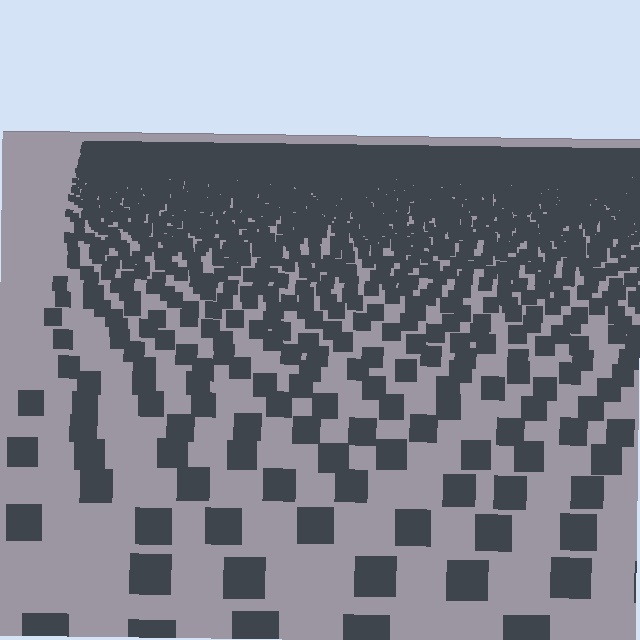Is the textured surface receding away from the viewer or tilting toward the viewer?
The surface is receding away from the viewer. Texture elements get smaller and denser toward the top.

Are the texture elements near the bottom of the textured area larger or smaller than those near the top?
Larger. Near the bottom, elements are closer to the viewer and appear at a bigger on-screen size.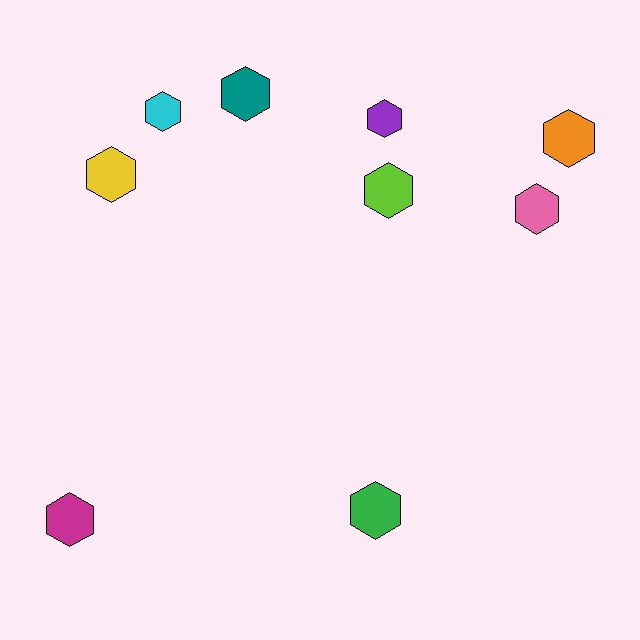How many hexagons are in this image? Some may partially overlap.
There are 9 hexagons.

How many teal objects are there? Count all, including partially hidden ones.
There is 1 teal object.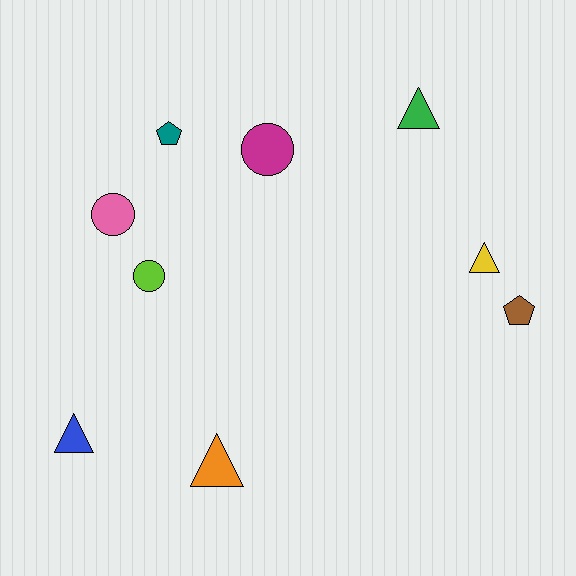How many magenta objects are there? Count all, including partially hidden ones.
There is 1 magenta object.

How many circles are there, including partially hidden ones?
There are 3 circles.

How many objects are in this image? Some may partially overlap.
There are 9 objects.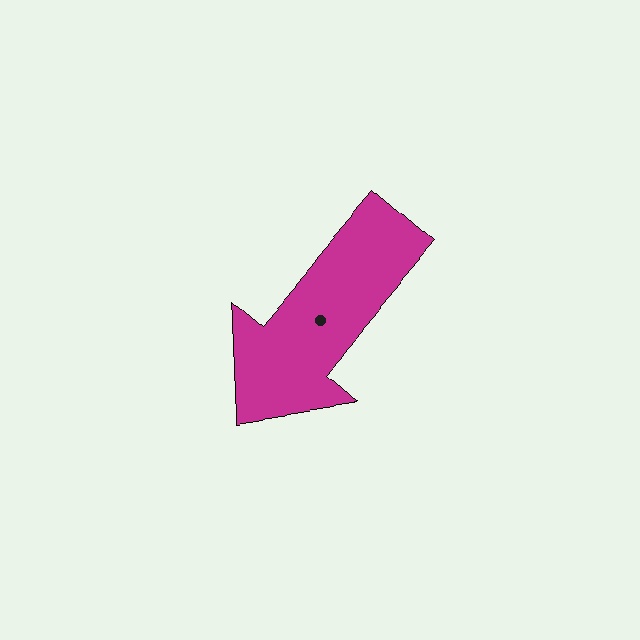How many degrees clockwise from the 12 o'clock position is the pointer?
Approximately 221 degrees.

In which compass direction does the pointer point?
Southwest.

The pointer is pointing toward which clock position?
Roughly 7 o'clock.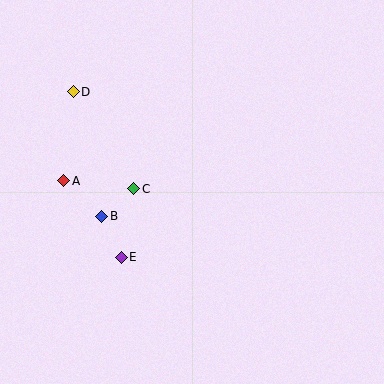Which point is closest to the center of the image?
Point C at (134, 189) is closest to the center.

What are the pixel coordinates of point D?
Point D is at (73, 92).